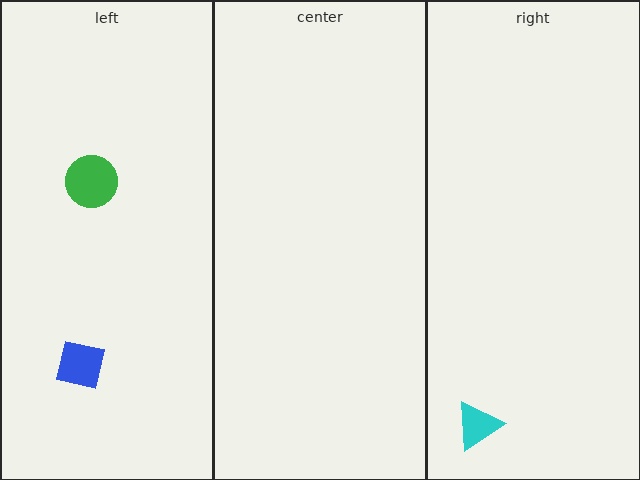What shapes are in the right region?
The cyan triangle.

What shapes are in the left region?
The blue square, the green circle.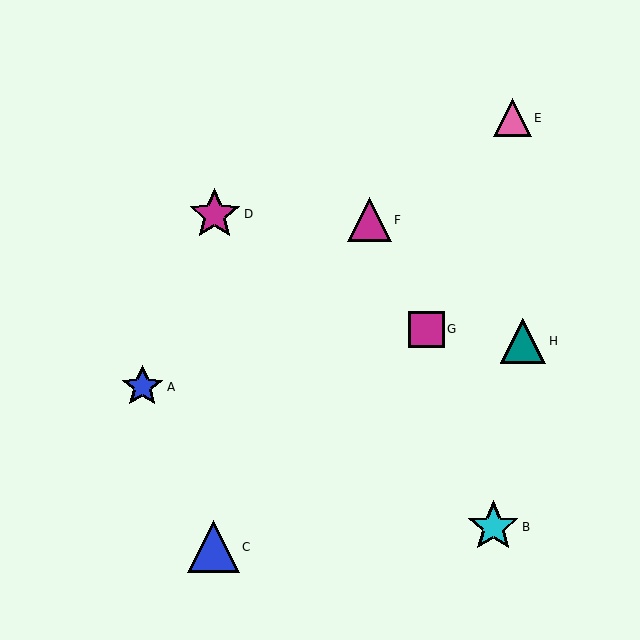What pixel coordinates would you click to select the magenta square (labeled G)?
Click at (426, 329) to select the magenta square G.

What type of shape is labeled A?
Shape A is a blue star.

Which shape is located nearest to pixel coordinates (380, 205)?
The magenta triangle (labeled F) at (369, 220) is nearest to that location.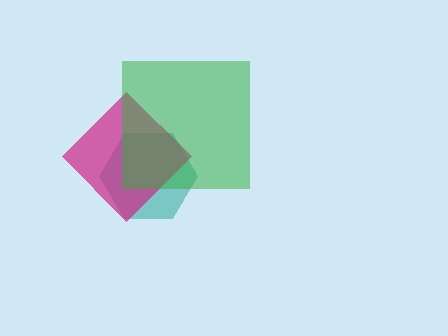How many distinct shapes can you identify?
There are 3 distinct shapes: a teal hexagon, a magenta diamond, a green square.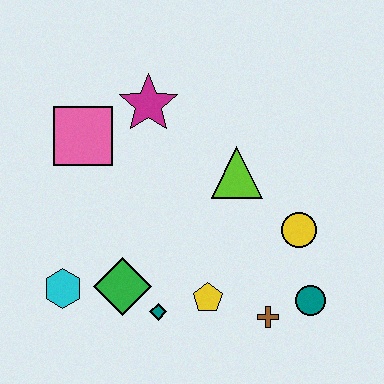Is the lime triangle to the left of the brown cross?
Yes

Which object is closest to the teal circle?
The brown cross is closest to the teal circle.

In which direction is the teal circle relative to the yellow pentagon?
The teal circle is to the right of the yellow pentagon.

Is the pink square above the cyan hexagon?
Yes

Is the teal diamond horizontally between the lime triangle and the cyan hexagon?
Yes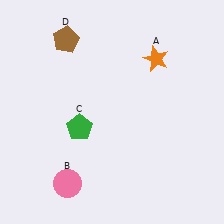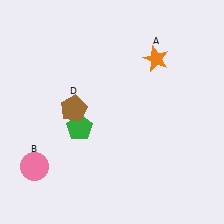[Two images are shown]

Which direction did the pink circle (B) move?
The pink circle (B) moved left.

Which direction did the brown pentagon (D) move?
The brown pentagon (D) moved down.